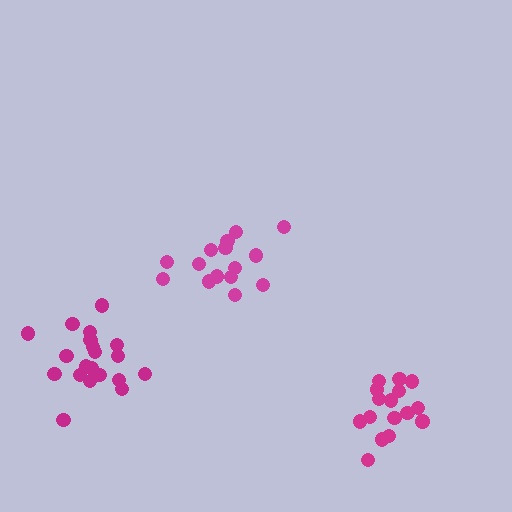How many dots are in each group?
Group 1: 17 dots, Group 2: 20 dots, Group 3: 15 dots (52 total).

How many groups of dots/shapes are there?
There are 3 groups.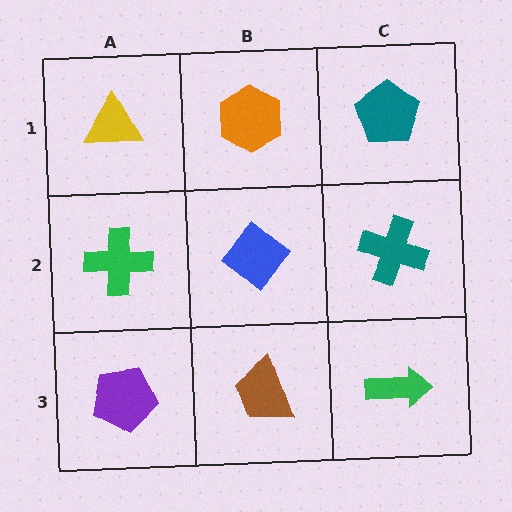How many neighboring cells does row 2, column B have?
4.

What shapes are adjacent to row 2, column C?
A teal pentagon (row 1, column C), a green arrow (row 3, column C), a blue diamond (row 2, column B).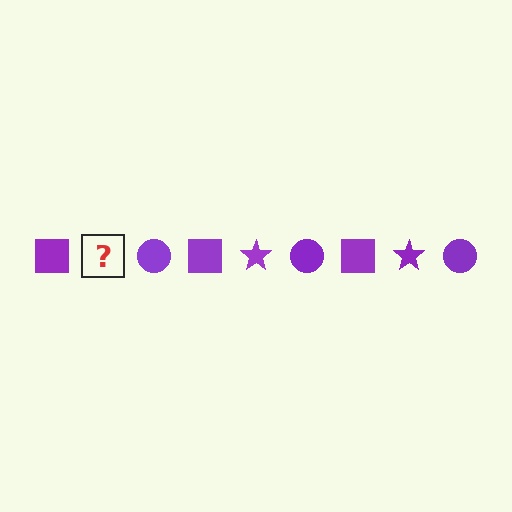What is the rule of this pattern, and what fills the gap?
The rule is that the pattern cycles through square, star, circle shapes in purple. The gap should be filled with a purple star.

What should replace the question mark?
The question mark should be replaced with a purple star.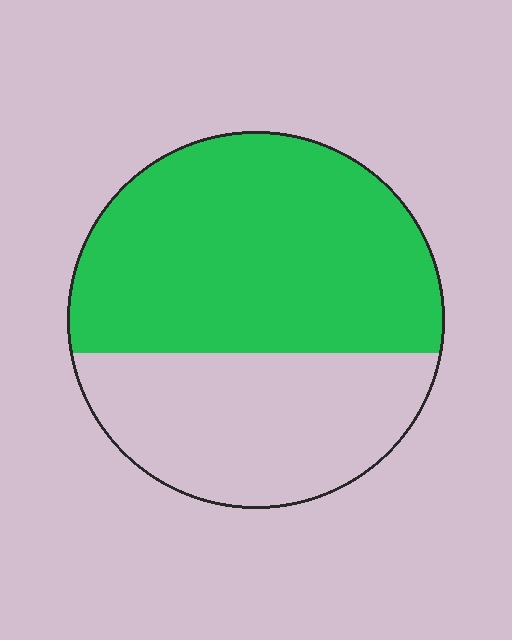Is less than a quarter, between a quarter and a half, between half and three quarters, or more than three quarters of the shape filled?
Between half and three quarters.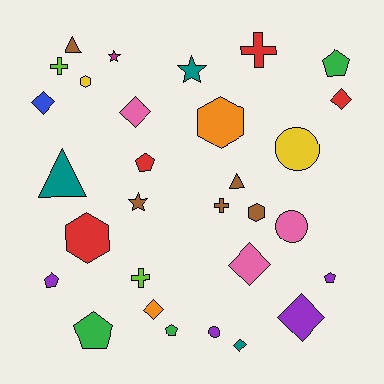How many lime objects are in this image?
There are 2 lime objects.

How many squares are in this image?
There are no squares.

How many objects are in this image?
There are 30 objects.